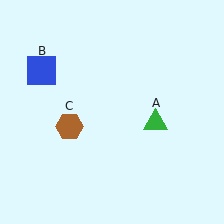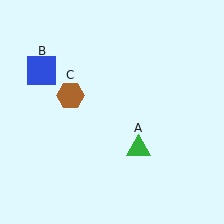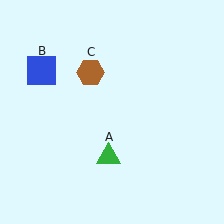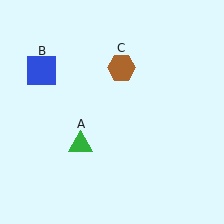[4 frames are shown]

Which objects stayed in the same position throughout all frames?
Blue square (object B) remained stationary.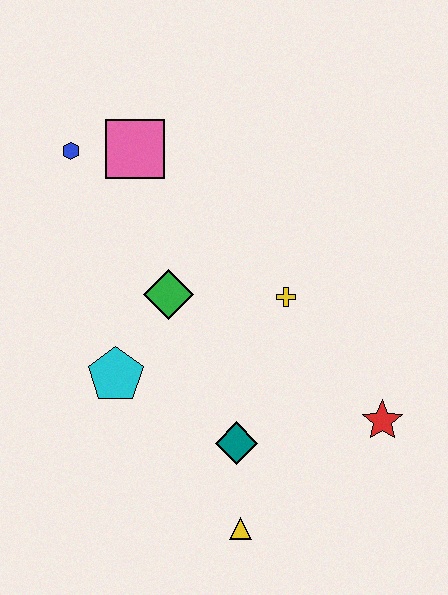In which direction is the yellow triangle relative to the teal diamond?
The yellow triangle is below the teal diamond.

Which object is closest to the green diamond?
The cyan pentagon is closest to the green diamond.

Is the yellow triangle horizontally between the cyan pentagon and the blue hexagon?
No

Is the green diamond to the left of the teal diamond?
Yes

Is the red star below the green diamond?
Yes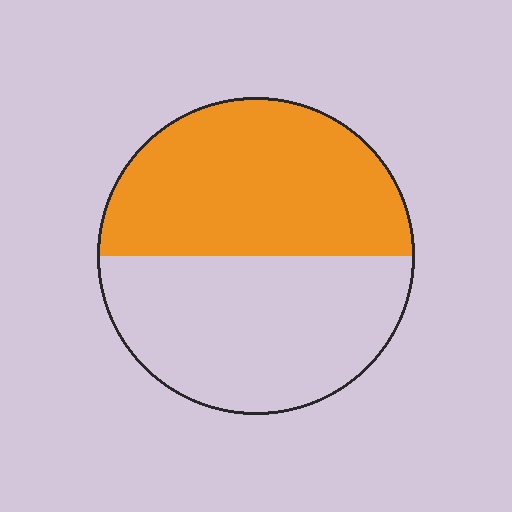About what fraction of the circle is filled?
About one half (1/2).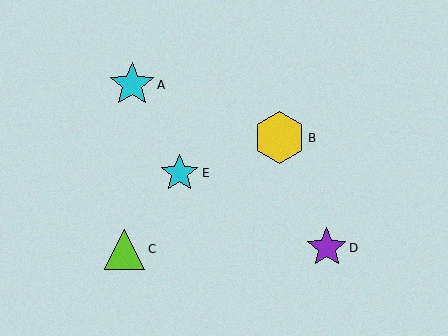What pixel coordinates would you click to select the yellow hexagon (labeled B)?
Click at (279, 138) to select the yellow hexagon B.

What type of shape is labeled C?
Shape C is a lime triangle.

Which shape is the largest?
The yellow hexagon (labeled B) is the largest.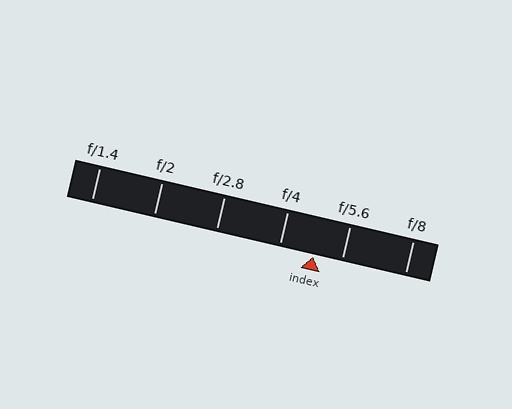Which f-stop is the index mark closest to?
The index mark is closest to f/5.6.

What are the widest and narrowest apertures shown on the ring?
The widest aperture shown is f/1.4 and the narrowest is f/8.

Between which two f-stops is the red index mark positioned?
The index mark is between f/4 and f/5.6.